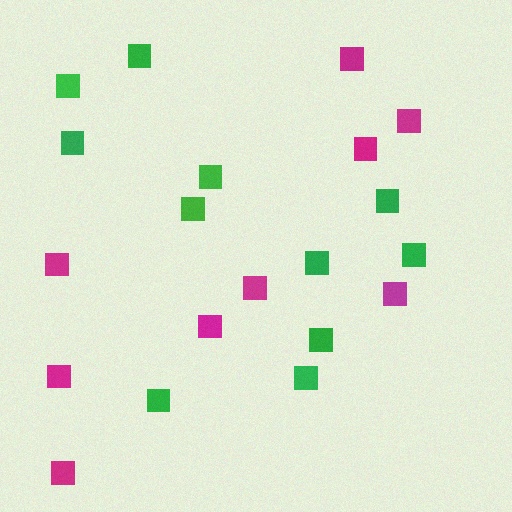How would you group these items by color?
There are 2 groups: one group of magenta squares (9) and one group of green squares (11).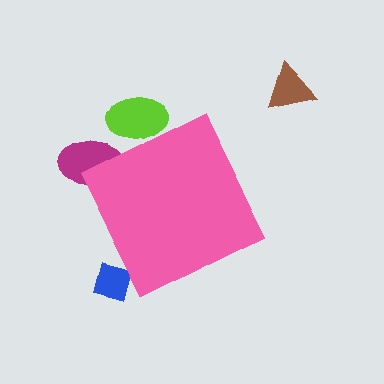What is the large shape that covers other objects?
A pink diamond.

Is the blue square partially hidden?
Yes, the blue square is partially hidden behind the pink diamond.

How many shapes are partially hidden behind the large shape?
3 shapes are partially hidden.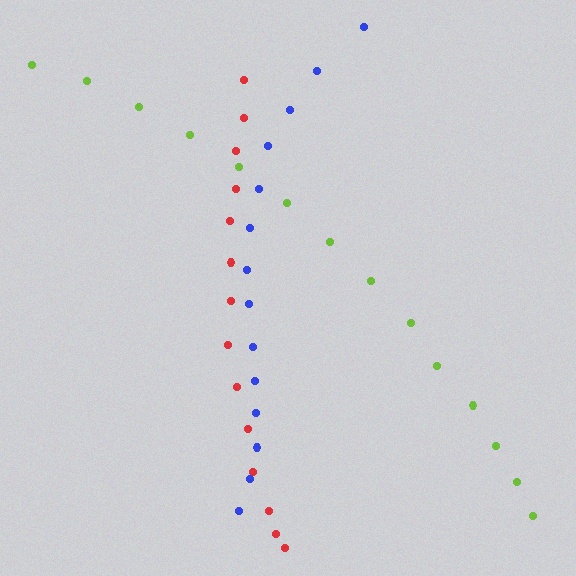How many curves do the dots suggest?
There are 3 distinct paths.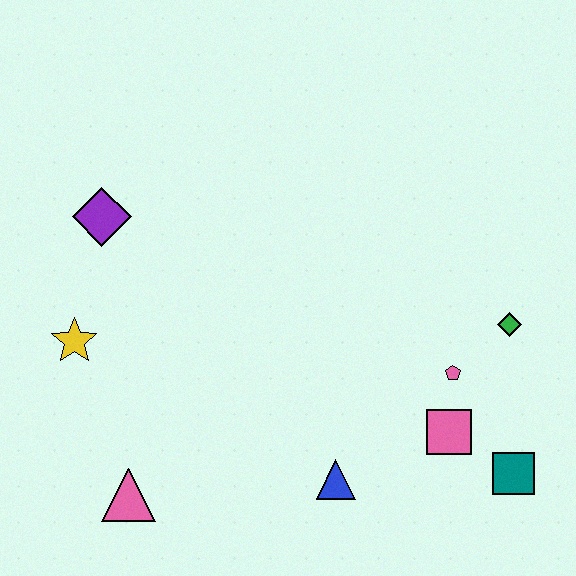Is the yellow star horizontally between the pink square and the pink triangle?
No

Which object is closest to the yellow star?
The purple diamond is closest to the yellow star.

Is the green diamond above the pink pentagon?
Yes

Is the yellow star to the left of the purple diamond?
Yes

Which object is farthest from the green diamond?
The yellow star is farthest from the green diamond.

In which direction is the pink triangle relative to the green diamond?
The pink triangle is to the left of the green diamond.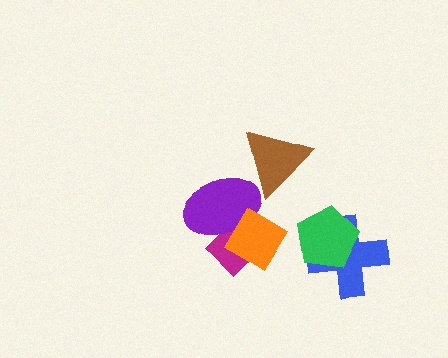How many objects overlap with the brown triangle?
1 object overlaps with the brown triangle.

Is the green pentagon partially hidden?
No, no other shape covers it.